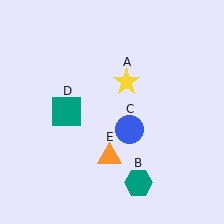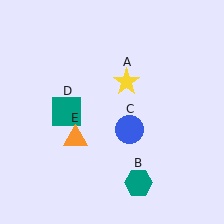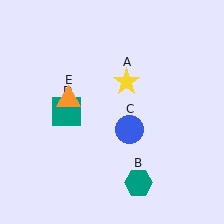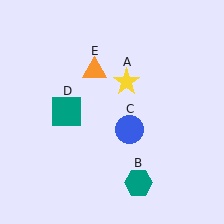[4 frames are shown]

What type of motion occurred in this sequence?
The orange triangle (object E) rotated clockwise around the center of the scene.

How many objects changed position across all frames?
1 object changed position: orange triangle (object E).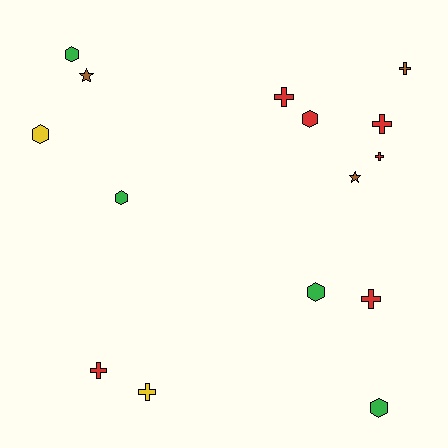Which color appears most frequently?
Red, with 6 objects.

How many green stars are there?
There are no green stars.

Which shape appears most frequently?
Cross, with 7 objects.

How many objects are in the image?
There are 15 objects.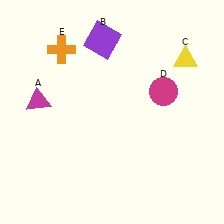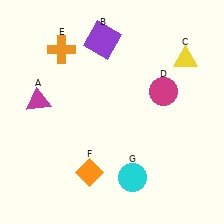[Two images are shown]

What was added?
An orange diamond (F), a cyan circle (G) were added in Image 2.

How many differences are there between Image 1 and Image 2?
There are 2 differences between the two images.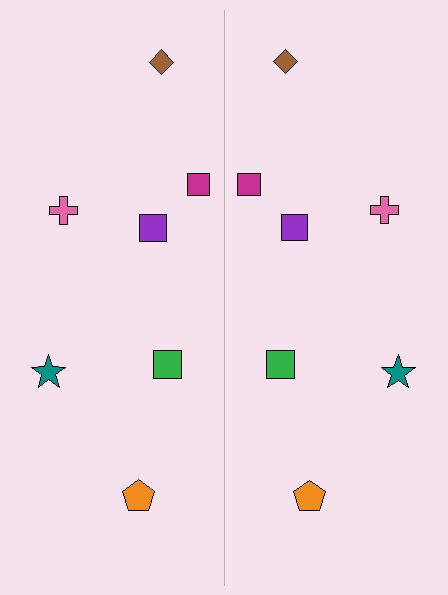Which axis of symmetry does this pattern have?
The pattern has a vertical axis of symmetry running through the center of the image.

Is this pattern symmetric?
Yes, this pattern has bilateral (reflection) symmetry.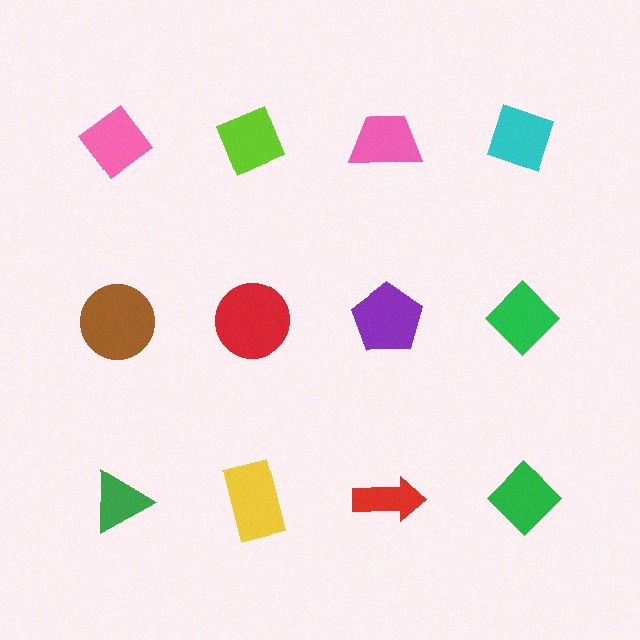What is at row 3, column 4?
A green diamond.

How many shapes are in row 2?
4 shapes.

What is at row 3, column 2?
A yellow rectangle.